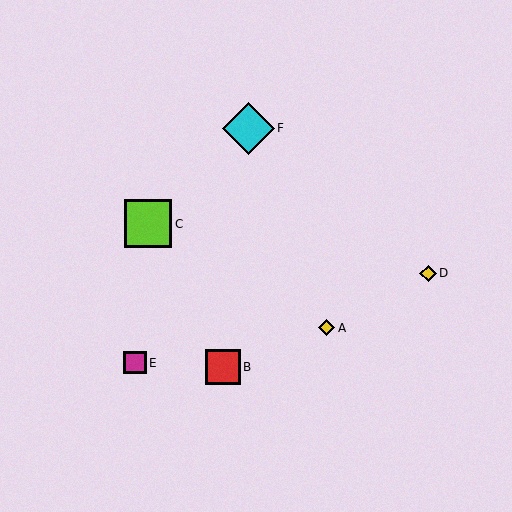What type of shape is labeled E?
Shape E is a magenta square.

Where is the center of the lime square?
The center of the lime square is at (148, 224).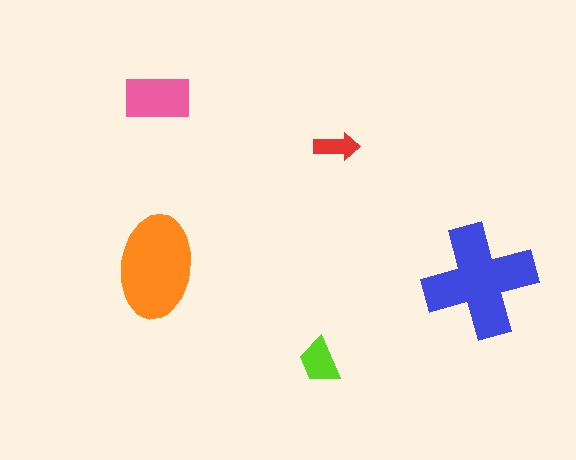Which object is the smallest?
The red arrow.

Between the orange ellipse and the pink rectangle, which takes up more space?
The orange ellipse.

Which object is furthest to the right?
The blue cross is rightmost.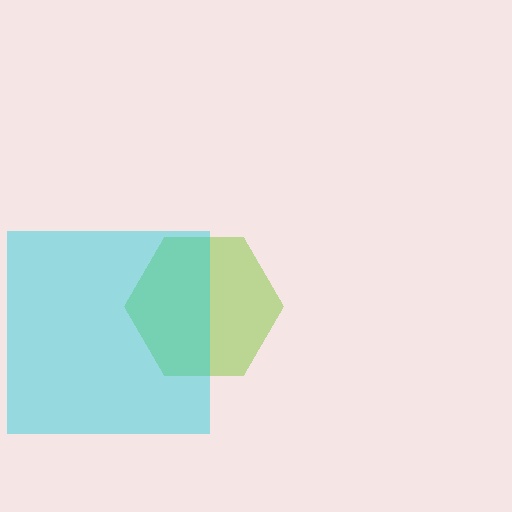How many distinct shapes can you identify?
There are 2 distinct shapes: a lime hexagon, a cyan square.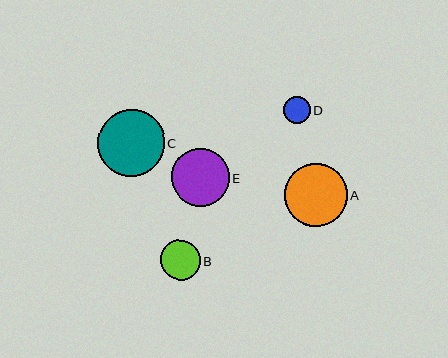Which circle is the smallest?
Circle D is the smallest with a size of approximately 27 pixels.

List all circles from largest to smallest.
From largest to smallest: C, A, E, B, D.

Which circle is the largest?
Circle C is the largest with a size of approximately 67 pixels.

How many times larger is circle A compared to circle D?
Circle A is approximately 2.3 times the size of circle D.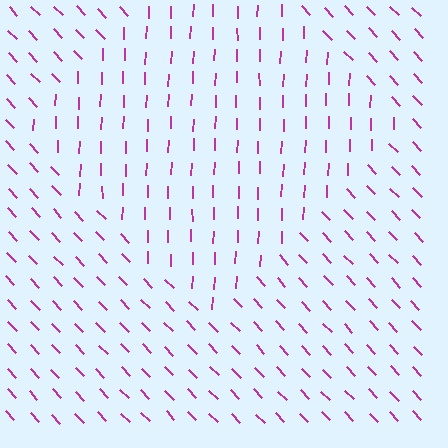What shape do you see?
I see a diamond.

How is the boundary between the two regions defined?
The boundary is defined purely by a change in line orientation (approximately 45 degrees difference). All lines are the same color and thickness.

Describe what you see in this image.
The image is filled with small magenta line segments. A diamond region in the image has lines oriented differently from the surrounding lines, creating a visible texture boundary.